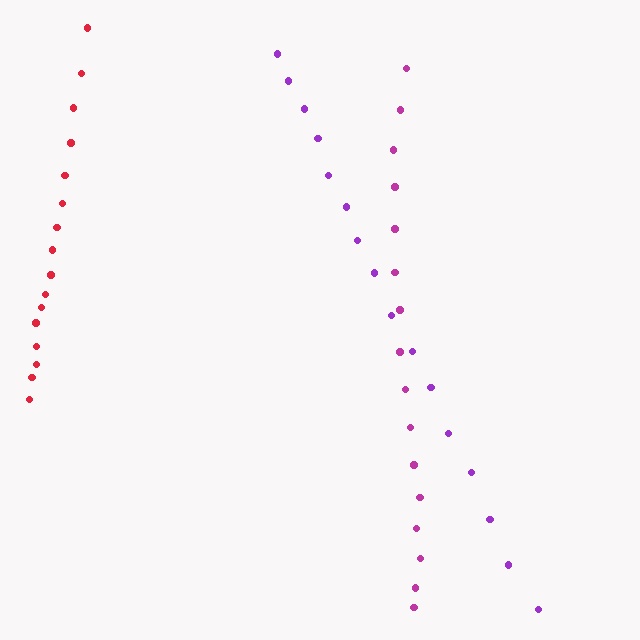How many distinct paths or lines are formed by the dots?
There are 3 distinct paths.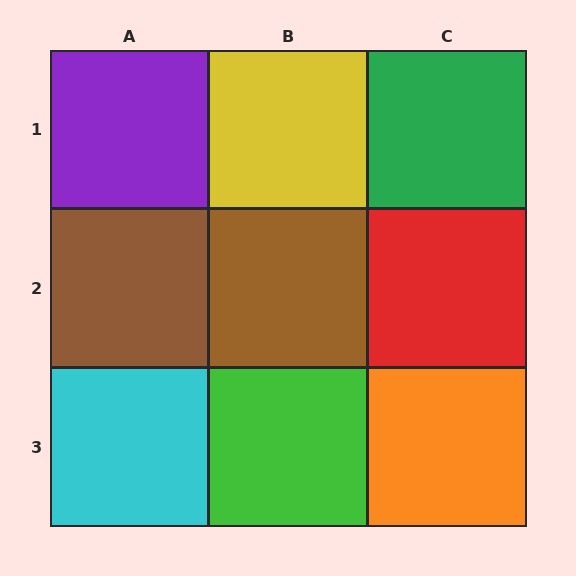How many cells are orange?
1 cell is orange.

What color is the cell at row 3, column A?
Cyan.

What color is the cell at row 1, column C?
Green.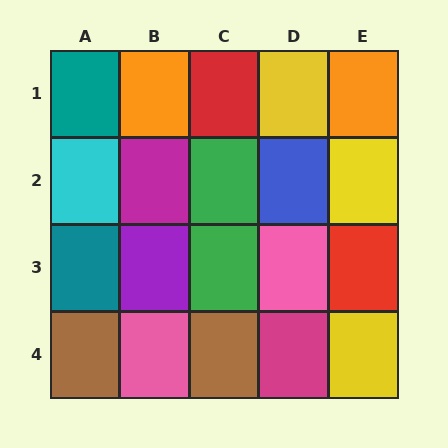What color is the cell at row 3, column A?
Teal.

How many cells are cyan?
1 cell is cyan.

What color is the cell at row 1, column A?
Teal.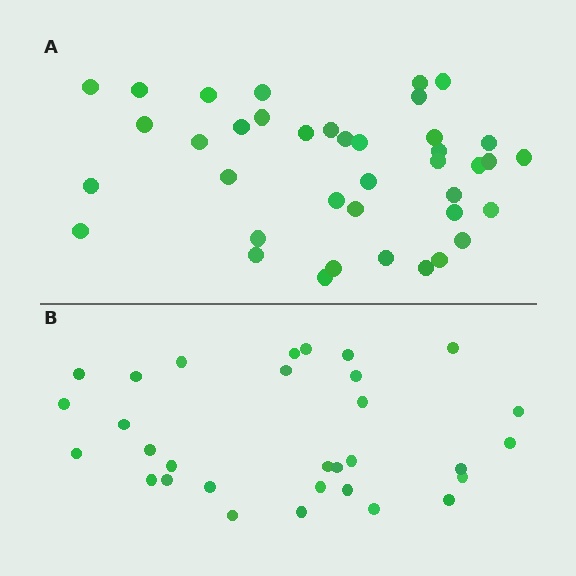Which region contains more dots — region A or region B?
Region A (the top region) has more dots.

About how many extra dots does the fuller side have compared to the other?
Region A has roughly 8 or so more dots than region B.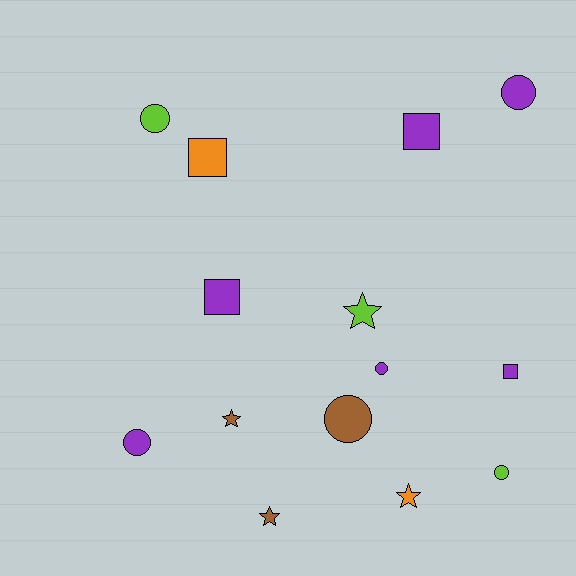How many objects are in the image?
There are 14 objects.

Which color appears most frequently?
Purple, with 6 objects.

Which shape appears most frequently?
Circle, with 6 objects.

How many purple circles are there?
There are 3 purple circles.